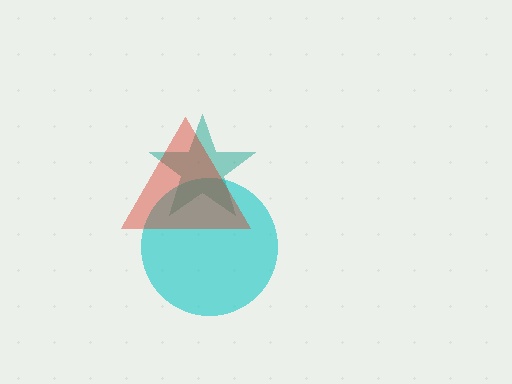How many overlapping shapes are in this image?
There are 3 overlapping shapes in the image.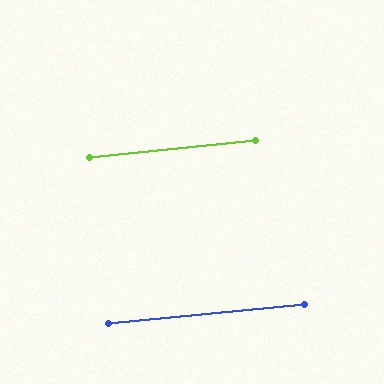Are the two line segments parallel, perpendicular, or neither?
Parallel — their directions differ by only 0.4°.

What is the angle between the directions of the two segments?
Approximately 0 degrees.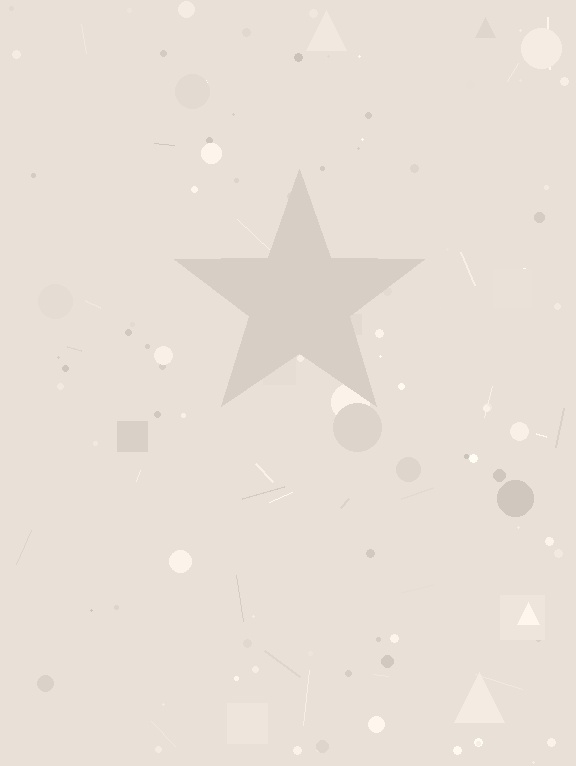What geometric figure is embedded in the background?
A star is embedded in the background.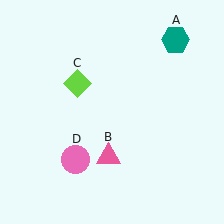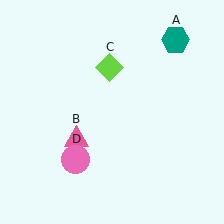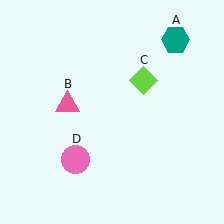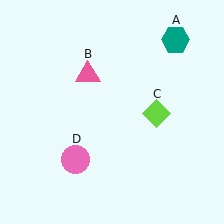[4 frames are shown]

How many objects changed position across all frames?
2 objects changed position: pink triangle (object B), lime diamond (object C).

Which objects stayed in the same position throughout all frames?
Teal hexagon (object A) and pink circle (object D) remained stationary.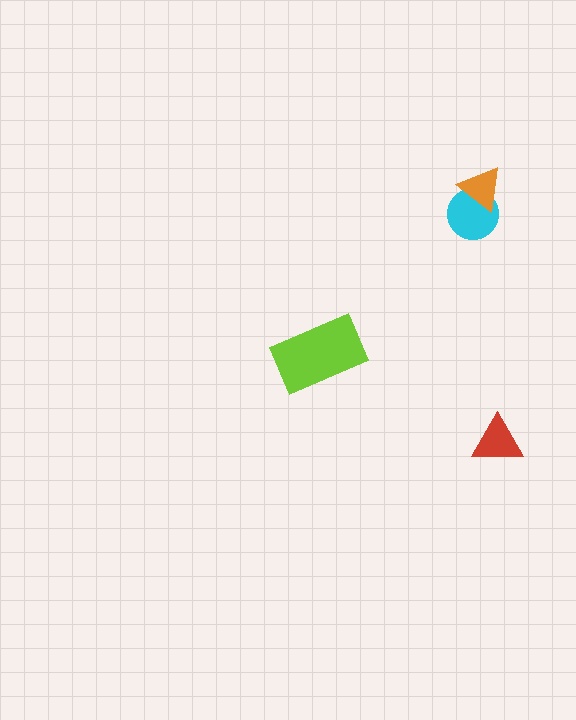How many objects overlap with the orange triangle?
1 object overlaps with the orange triangle.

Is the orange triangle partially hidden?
No, no other shape covers it.